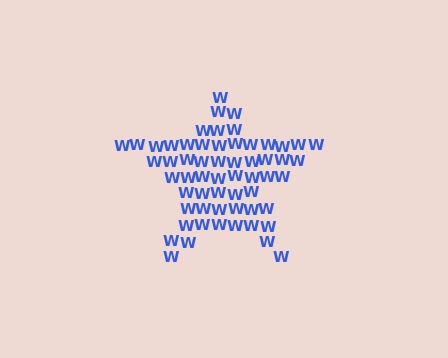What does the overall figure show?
The overall figure shows a star.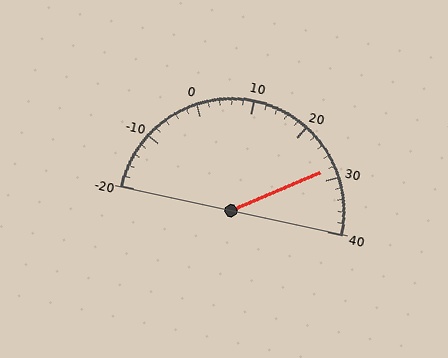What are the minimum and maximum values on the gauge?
The gauge ranges from -20 to 40.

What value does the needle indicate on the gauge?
The needle indicates approximately 28.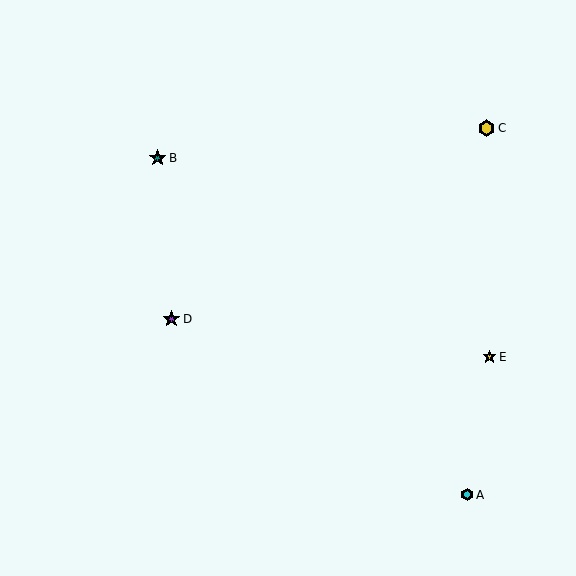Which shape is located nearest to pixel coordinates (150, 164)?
The teal star (labeled B) at (158, 158) is nearest to that location.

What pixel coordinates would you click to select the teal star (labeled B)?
Click at (158, 158) to select the teal star B.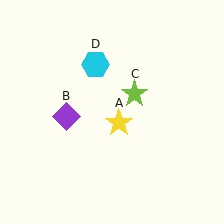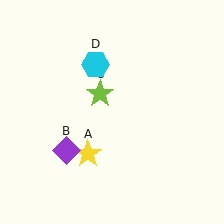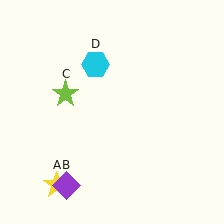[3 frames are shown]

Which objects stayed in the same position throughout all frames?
Cyan hexagon (object D) remained stationary.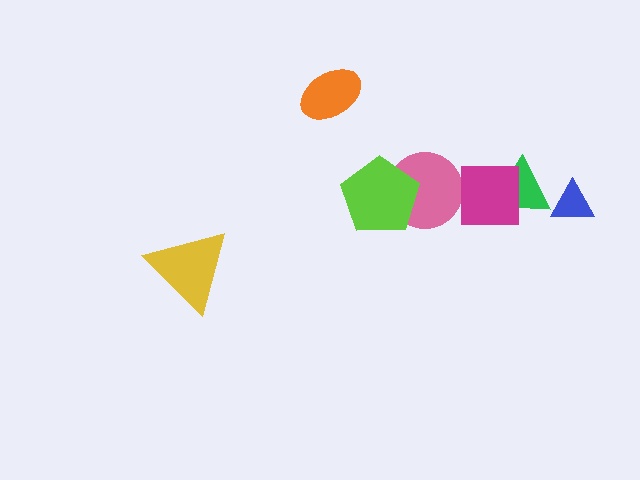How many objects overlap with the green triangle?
2 objects overlap with the green triangle.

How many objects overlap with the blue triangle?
1 object overlaps with the blue triangle.